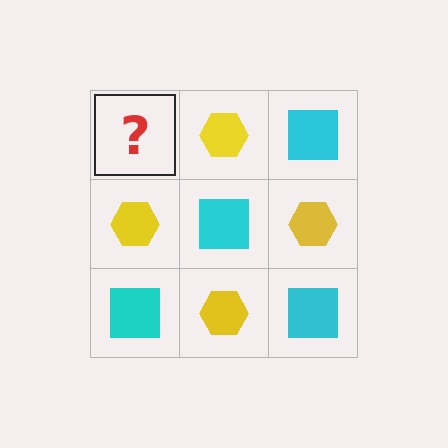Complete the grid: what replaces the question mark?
The question mark should be replaced with a cyan square.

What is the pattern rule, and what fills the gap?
The rule is that it alternates cyan square and yellow hexagon in a checkerboard pattern. The gap should be filled with a cyan square.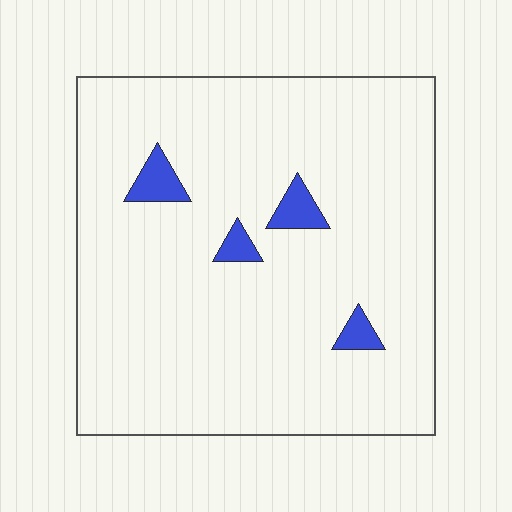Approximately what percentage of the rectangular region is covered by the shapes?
Approximately 5%.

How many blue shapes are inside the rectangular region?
4.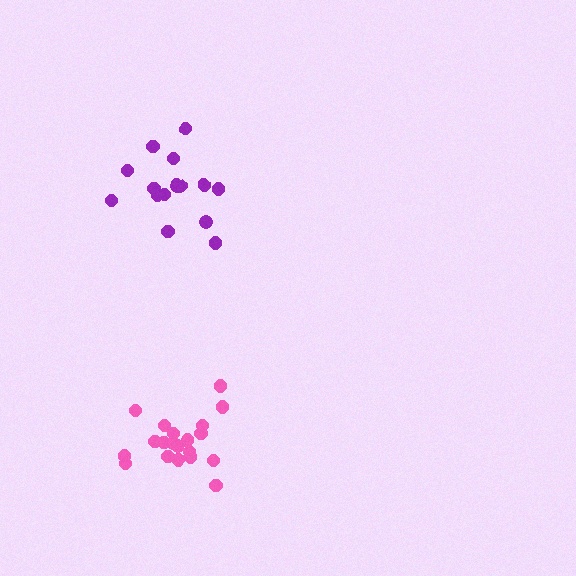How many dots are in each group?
Group 1: 16 dots, Group 2: 20 dots (36 total).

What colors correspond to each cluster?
The clusters are colored: purple, pink.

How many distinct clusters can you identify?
There are 2 distinct clusters.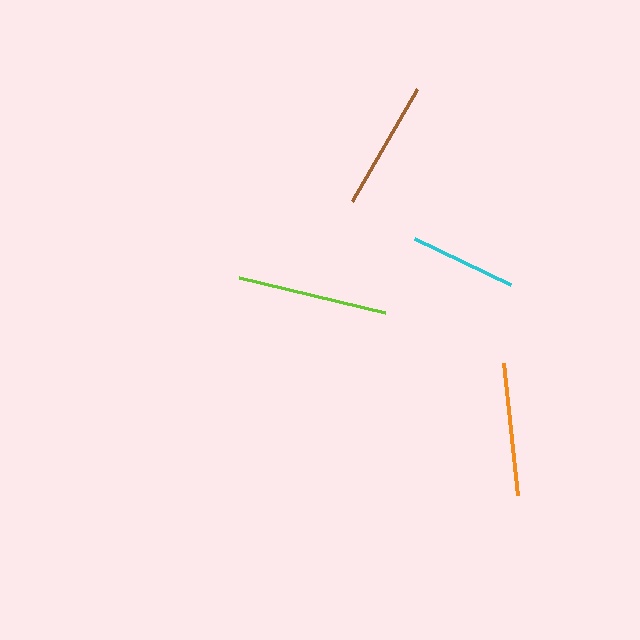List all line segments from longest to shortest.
From longest to shortest: lime, orange, brown, cyan.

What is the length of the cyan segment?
The cyan segment is approximately 106 pixels long.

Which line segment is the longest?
The lime line is the longest at approximately 149 pixels.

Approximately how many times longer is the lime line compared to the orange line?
The lime line is approximately 1.1 times the length of the orange line.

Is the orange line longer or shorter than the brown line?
The orange line is longer than the brown line.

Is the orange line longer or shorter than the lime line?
The lime line is longer than the orange line.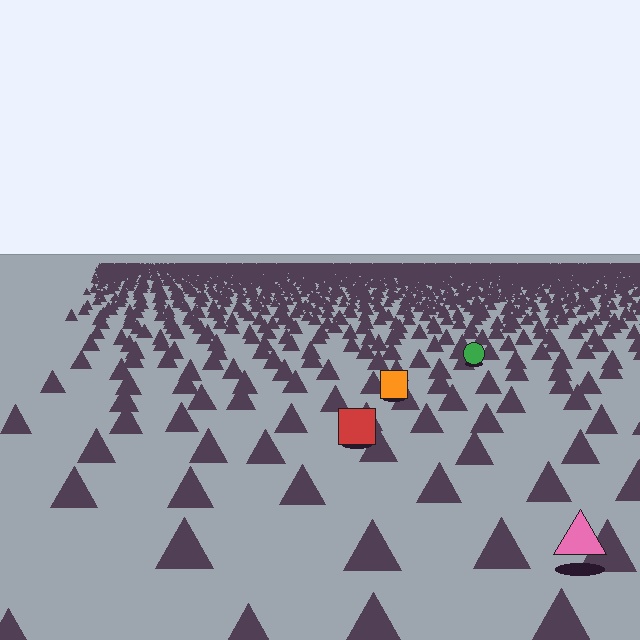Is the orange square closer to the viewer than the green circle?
Yes. The orange square is closer — you can tell from the texture gradient: the ground texture is coarser near it.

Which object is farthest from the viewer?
The green circle is farthest from the viewer. It appears smaller and the ground texture around it is denser.